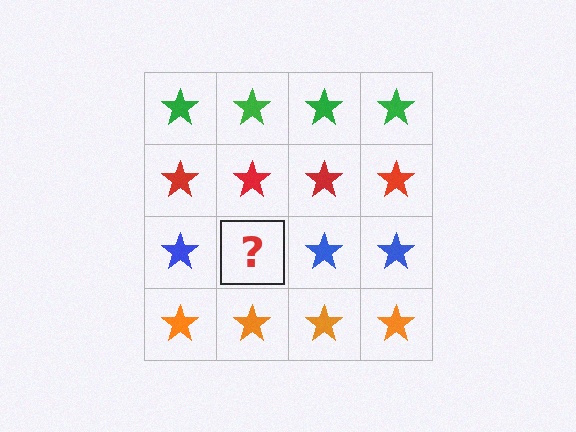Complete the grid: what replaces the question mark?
The question mark should be replaced with a blue star.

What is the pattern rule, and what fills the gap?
The rule is that each row has a consistent color. The gap should be filled with a blue star.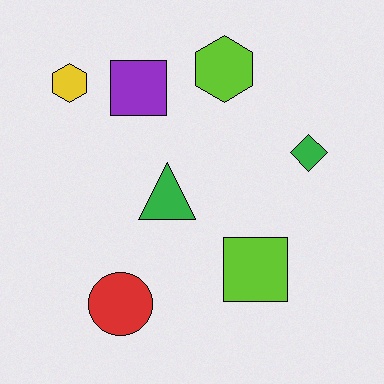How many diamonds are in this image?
There is 1 diamond.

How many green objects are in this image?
There are 2 green objects.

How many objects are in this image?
There are 7 objects.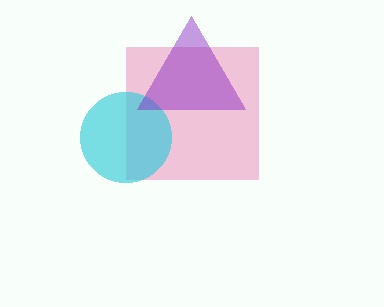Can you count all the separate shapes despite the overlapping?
Yes, there are 3 separate shapes.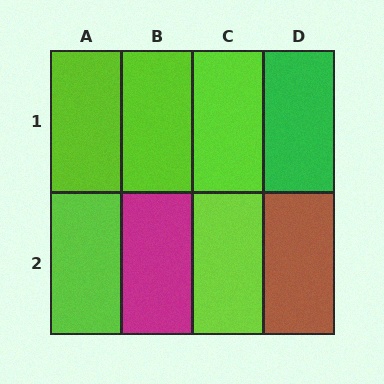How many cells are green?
1 cell is green.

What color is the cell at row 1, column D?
Green.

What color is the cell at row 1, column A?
Lime.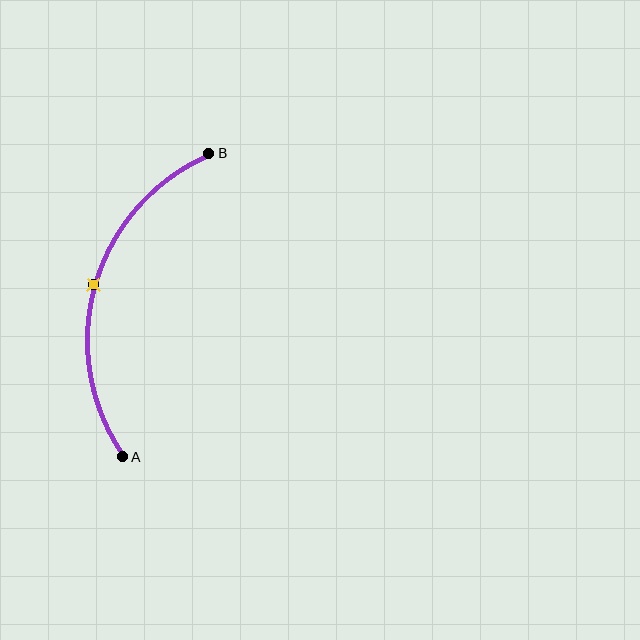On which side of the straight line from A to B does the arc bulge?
The arc bulges to the left of the straight line connecting A and B.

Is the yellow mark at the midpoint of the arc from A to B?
Yes. The yellow mark lies on the arc at equal arc-length from both A and B — it is the arc midpoint.